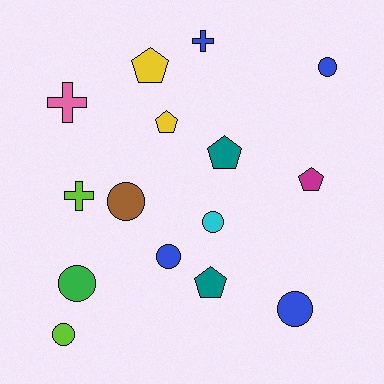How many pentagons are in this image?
There are 5 pentagons.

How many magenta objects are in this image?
There is 1 magenta object.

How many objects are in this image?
There are 15 objects.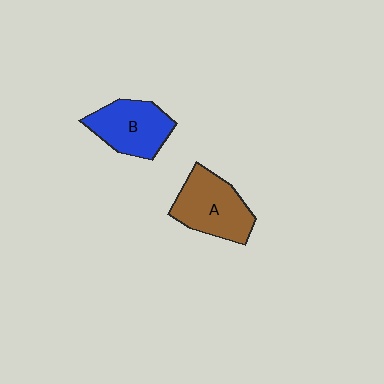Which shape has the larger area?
Shape A (brown).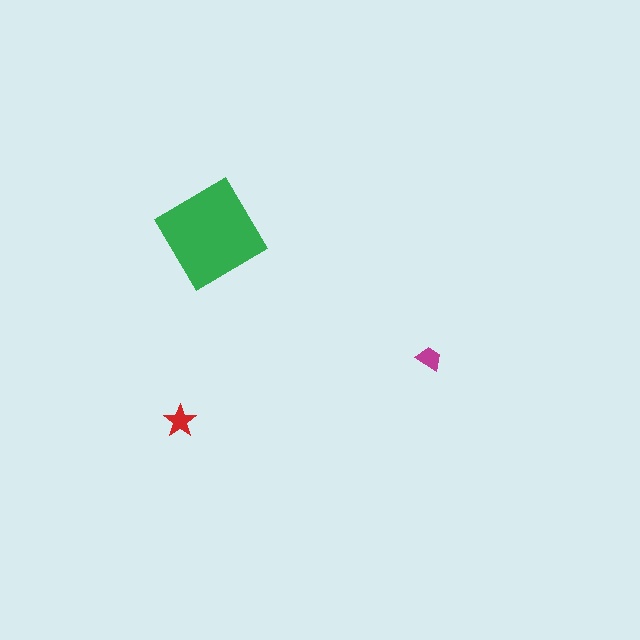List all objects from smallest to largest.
The magenta trapezoid, the red star, the green diamond.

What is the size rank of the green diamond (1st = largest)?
1st.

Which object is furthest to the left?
The red star is leftmost.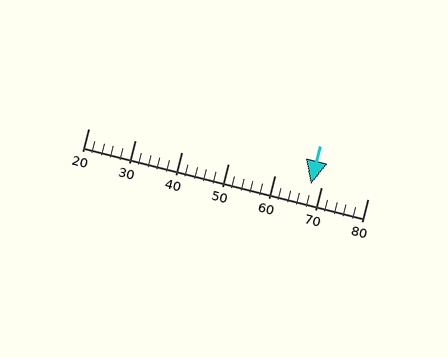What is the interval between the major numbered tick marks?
The major tick marks are spaced 10 units apart.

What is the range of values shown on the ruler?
The ruler shows values from 20 to 80.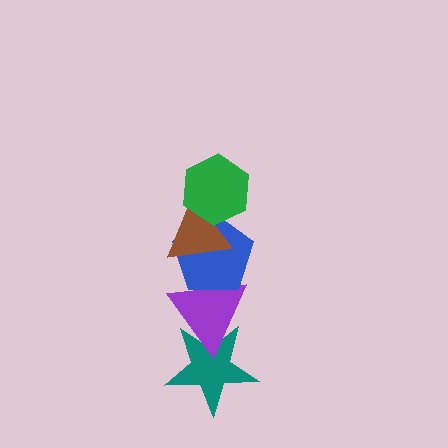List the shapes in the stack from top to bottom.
From top to bottom: the green hexagon, the brown triangle, the blue pentagon, the purple triangle, the teal star.